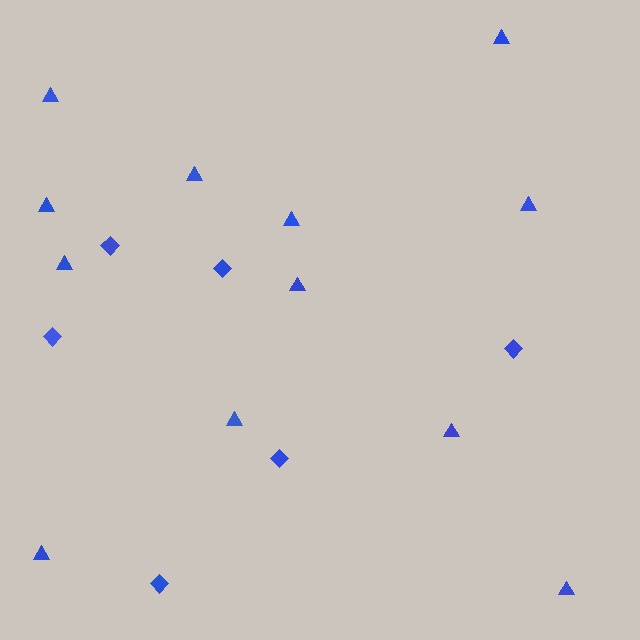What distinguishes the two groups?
There are 2 groups: one group of triangles (12) and one group of diamonds (6).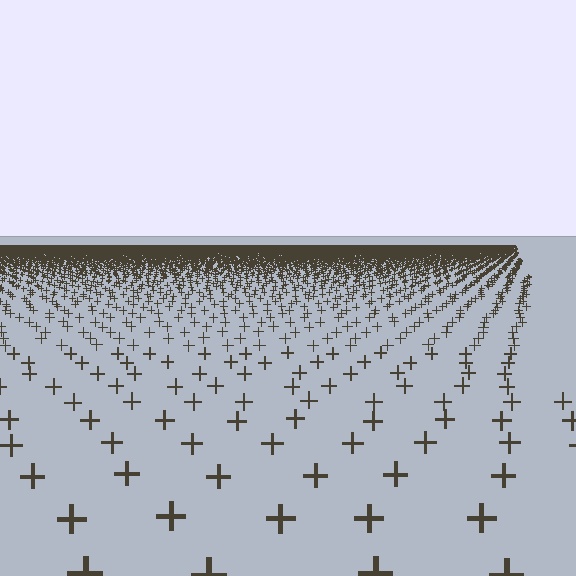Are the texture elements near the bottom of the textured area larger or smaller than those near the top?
Larger. Near the bottom, elements are closer to the viewer and appear at a bigger on-screen size.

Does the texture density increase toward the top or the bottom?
Density increases toward the top.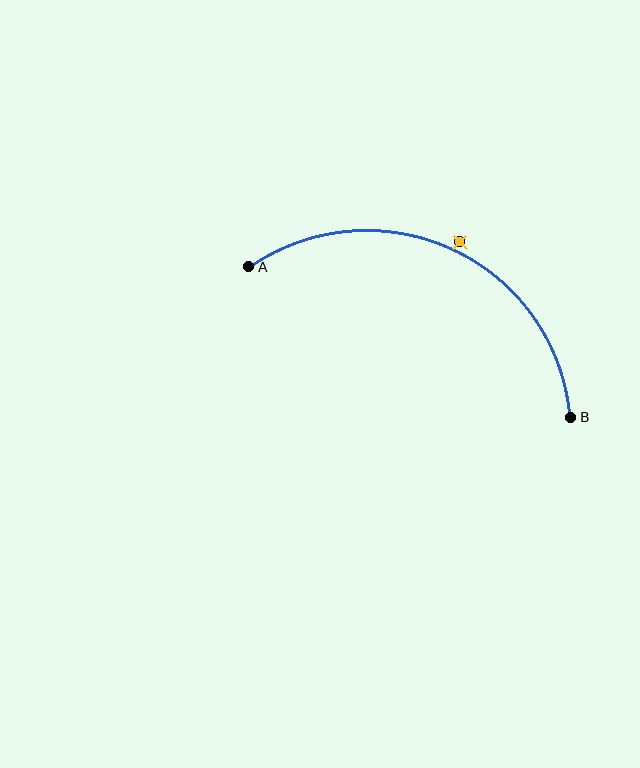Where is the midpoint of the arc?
The arc midpoint is the point on the curve farthest from the straight line joining A and B. It sits above that line.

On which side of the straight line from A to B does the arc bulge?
The arc bulges above the straight line connecting A and B.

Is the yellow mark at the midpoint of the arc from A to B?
No — the yellow mark does not lie on the arc at all. It sits slightly outside the curve.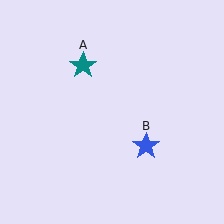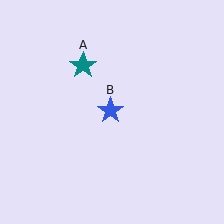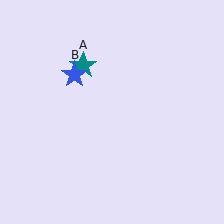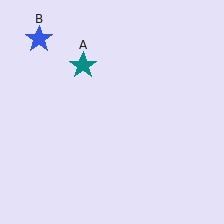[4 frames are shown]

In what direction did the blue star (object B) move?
The blue star (object B) moved up and to the left.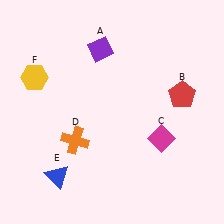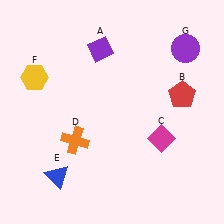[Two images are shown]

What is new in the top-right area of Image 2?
A purple circle (G) was added in the top-right area of Image 2.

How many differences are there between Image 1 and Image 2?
There is 1 difference between the two images.